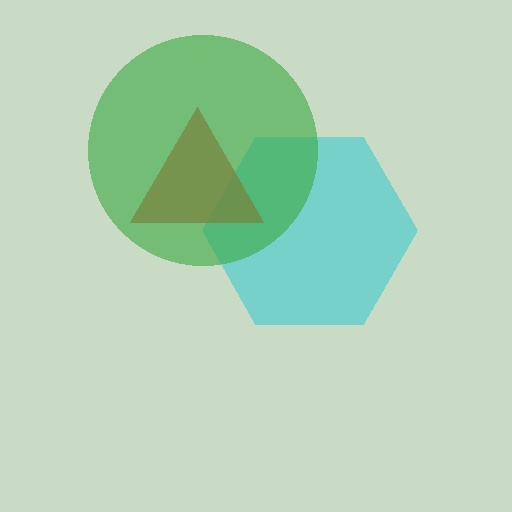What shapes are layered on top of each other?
The layered shapes are: a cyan hexagon, a red triangle, a green circle.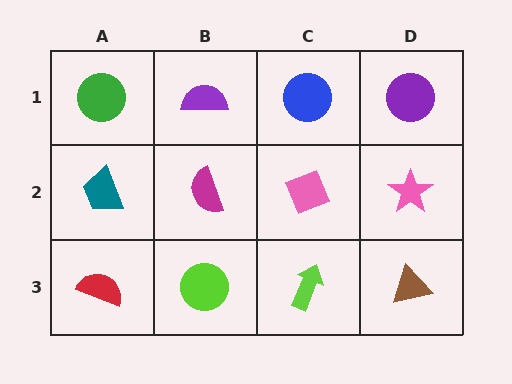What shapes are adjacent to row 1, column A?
A teal trapezoid (row 2, column A), a purple semicircle (row 1, column B).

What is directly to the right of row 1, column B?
A blue circle.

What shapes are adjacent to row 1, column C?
A pink diamond (row 2, column C), a purple semicircle (row 1, column B), a purple circle (row 1, column D).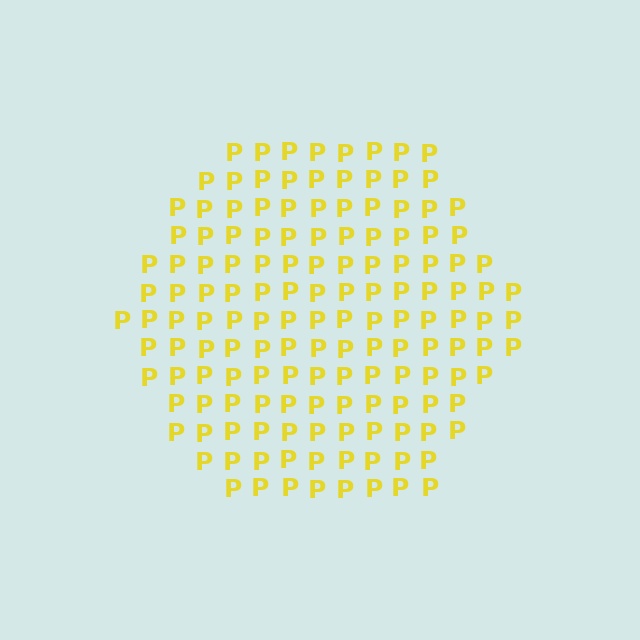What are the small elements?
The small elements are letter P's.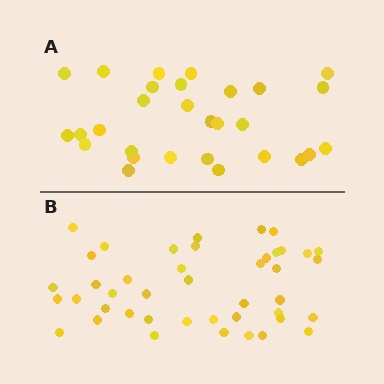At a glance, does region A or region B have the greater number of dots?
Region B (the bottom region) has more dots.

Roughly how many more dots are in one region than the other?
Region B has approximately 15 more dots than region A.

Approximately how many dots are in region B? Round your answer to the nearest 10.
About 40 dots. (The exact count is 43, which rounds to 40.)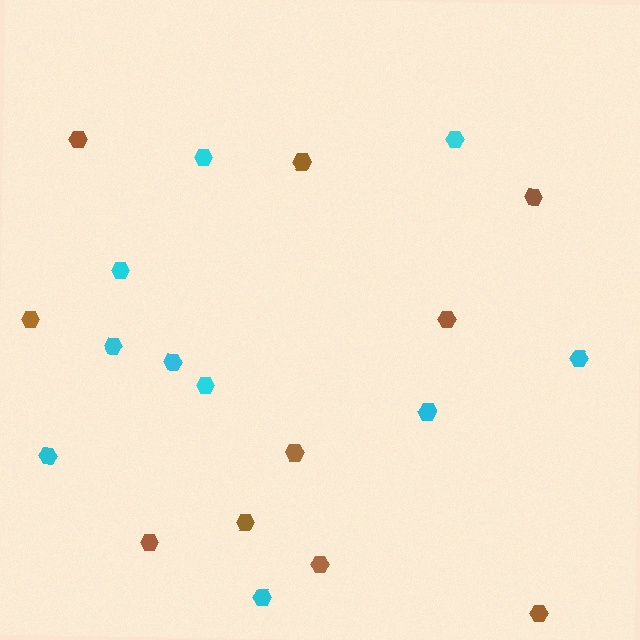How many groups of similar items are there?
There are 2 groups: one group of brown hexagons (10) and one group of cyan hexagons (10).